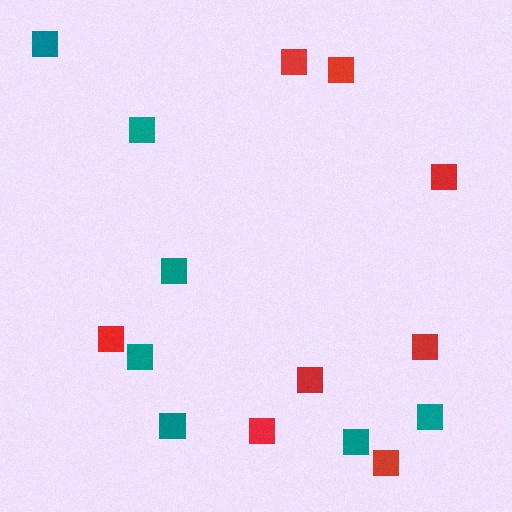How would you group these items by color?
There are 2 groups: one group of red squares (8) and one group of teal squares (7).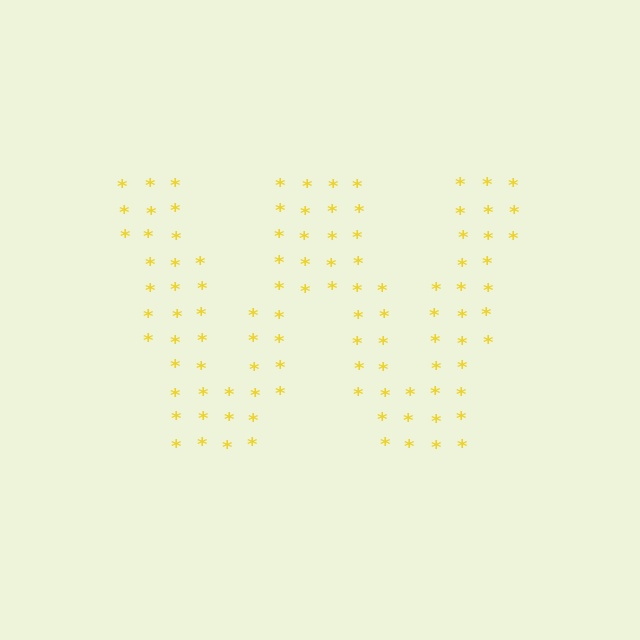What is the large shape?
The large shape is the letter W.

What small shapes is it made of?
It is made of small asterisks.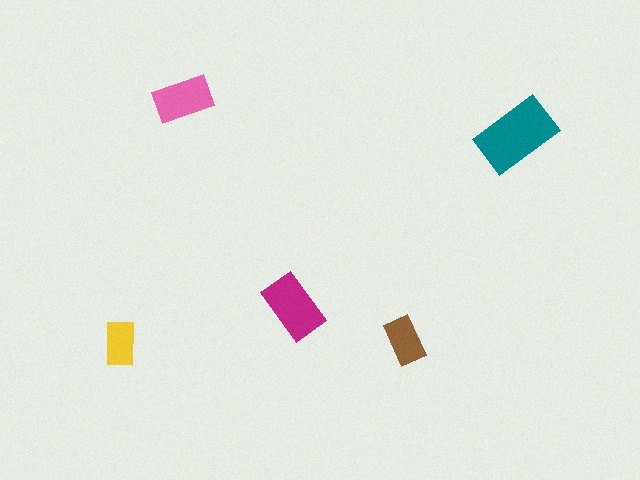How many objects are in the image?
There are 5 objects in the image.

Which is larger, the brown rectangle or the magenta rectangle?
The magenta one.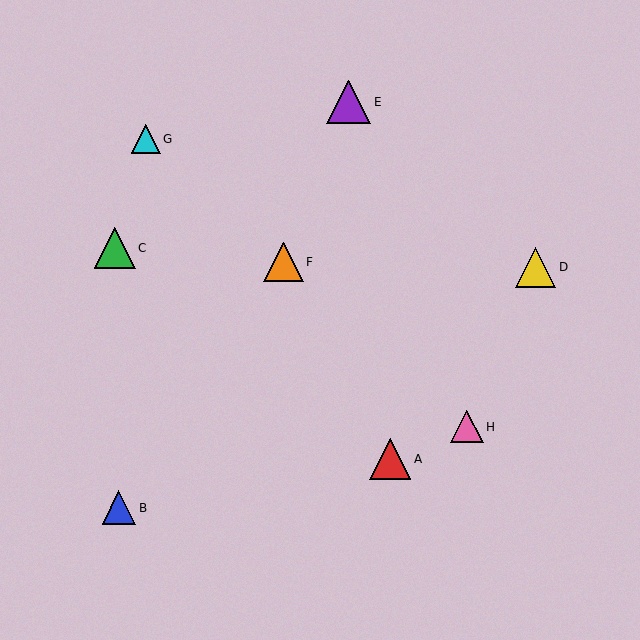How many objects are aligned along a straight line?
3 objects (F, G, H) are aligned along a straight line.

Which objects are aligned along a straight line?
Objects F, G, H are aligned along a straight line.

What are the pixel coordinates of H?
Object H is at (467, 427).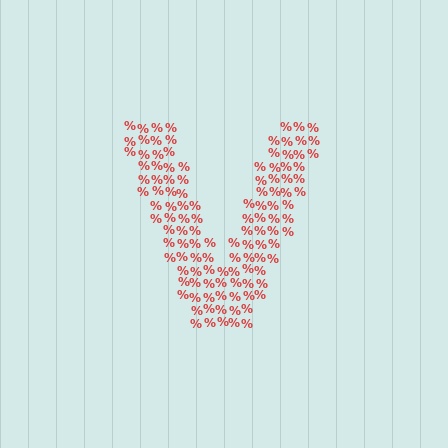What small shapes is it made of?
It is made of small percent signs.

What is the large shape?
The large shape is the letter V.